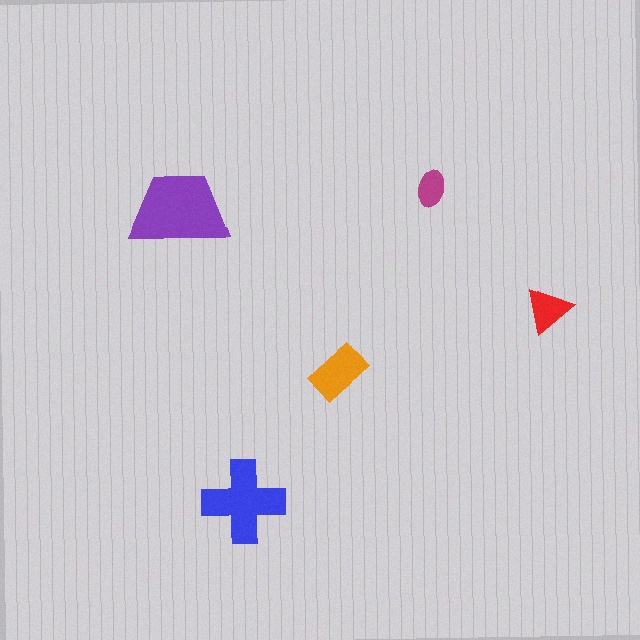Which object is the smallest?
The magenta ellipse.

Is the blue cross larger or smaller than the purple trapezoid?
Smaller.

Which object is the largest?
The purple trapezoid.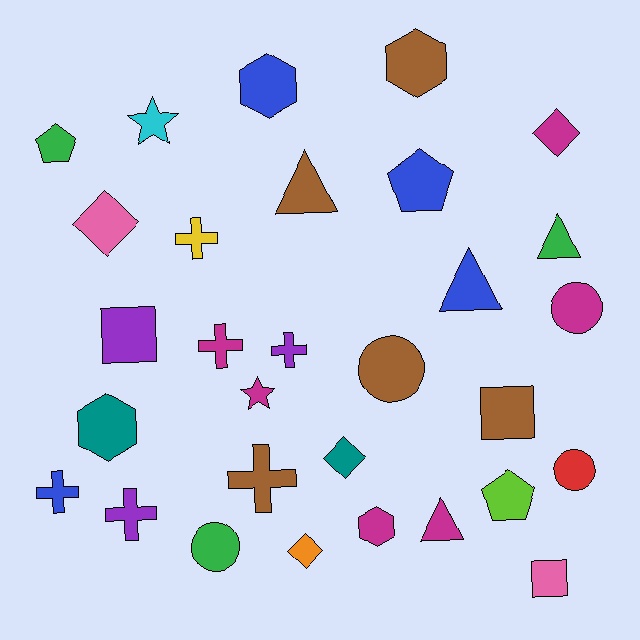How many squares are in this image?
There are 3 squares.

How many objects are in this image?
There are 30 objects.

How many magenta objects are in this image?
There are 6 magenta objects.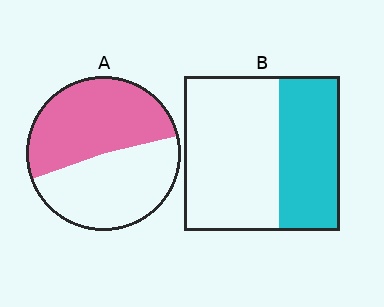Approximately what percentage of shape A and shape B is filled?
A is approximately 50% and B is approximately 40%.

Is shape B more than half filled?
No.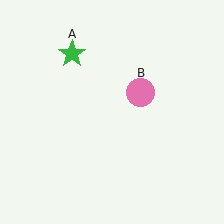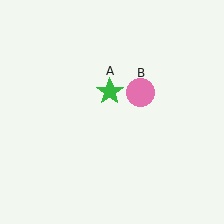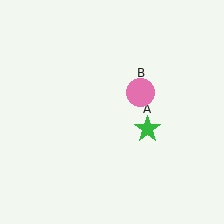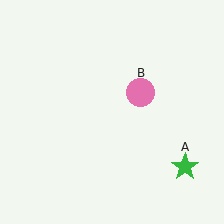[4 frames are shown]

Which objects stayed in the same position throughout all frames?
Pink circle (object B) remained stationary.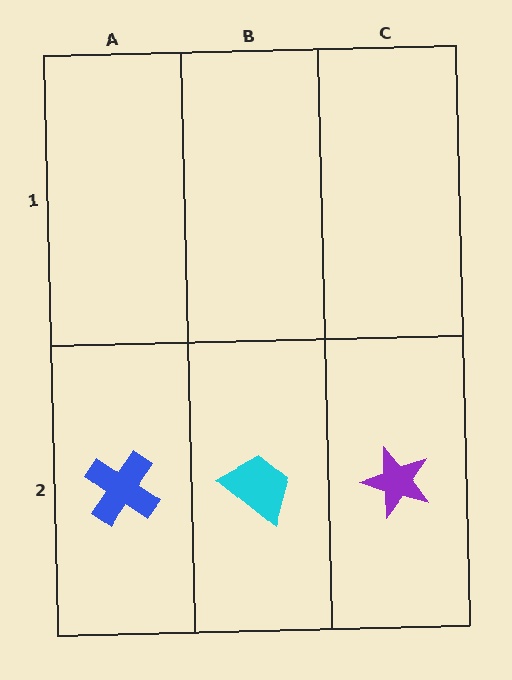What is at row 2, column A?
A blue cross.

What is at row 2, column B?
A cyan trapezoid.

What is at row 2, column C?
A purple star.